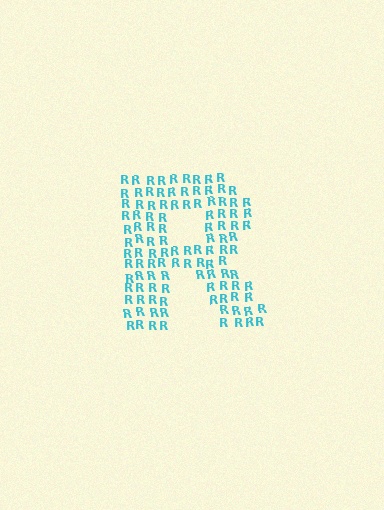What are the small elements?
The small elements are letter R's.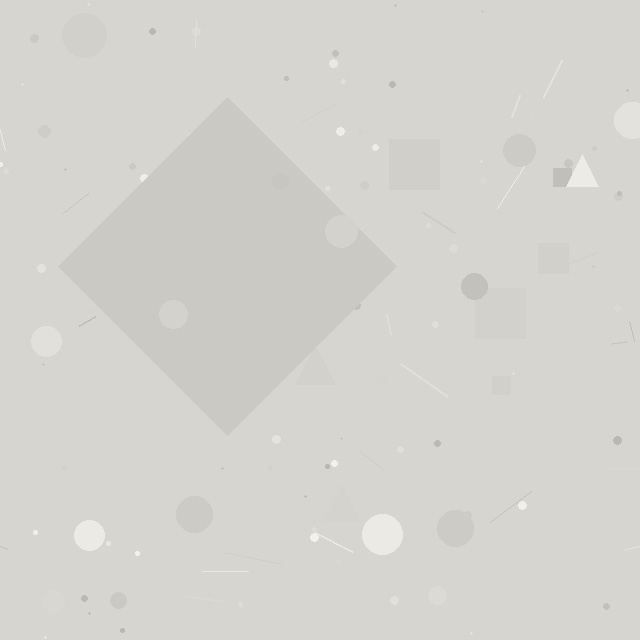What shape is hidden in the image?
A diamond is hidden in the image.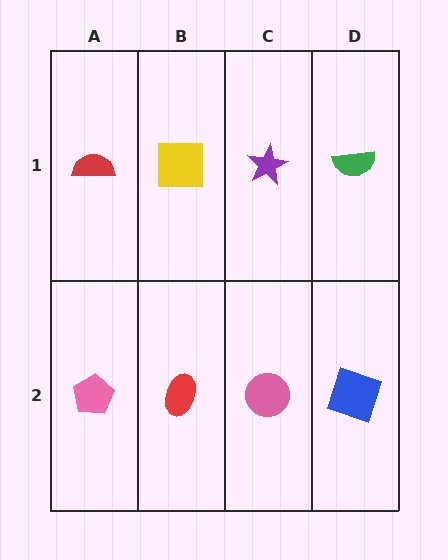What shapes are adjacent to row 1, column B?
A red ellipse (row 2, column B), a red semicircle (row 1, column A), a purple star (row 1, column C).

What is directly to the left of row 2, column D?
A pink circle.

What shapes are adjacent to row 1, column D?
A blue square (row 2, column D), a purple star (row 1, column C).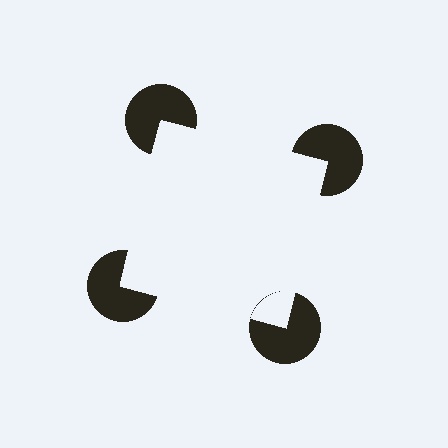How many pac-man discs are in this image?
There are 4 — one at each vertex of the illusory square.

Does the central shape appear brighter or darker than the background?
It typically appears slightly brighter than the background, even though no actual brightness change is drawn.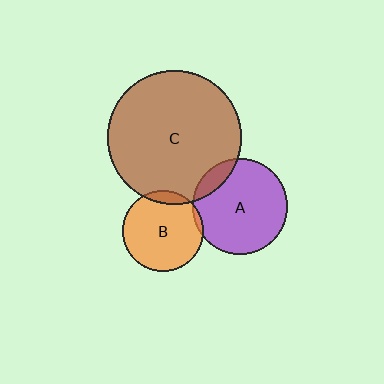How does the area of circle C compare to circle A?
Approximately 2.0 times.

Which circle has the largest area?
Circle C (brown).